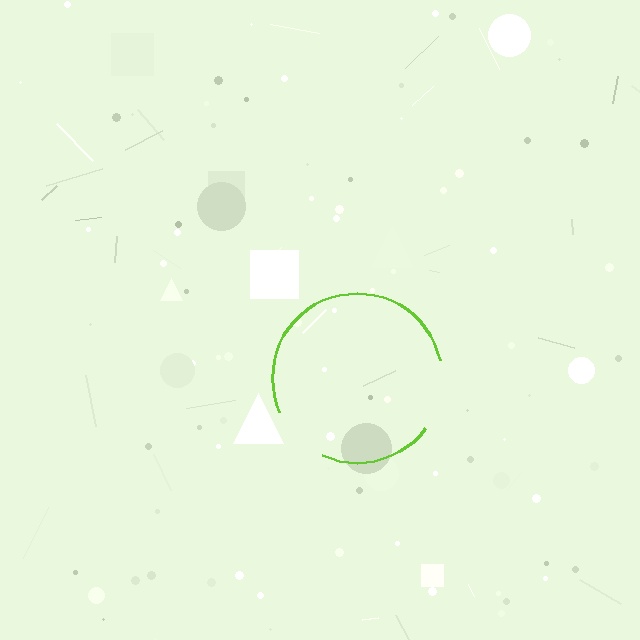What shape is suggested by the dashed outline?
The dashed outline suggests a circle.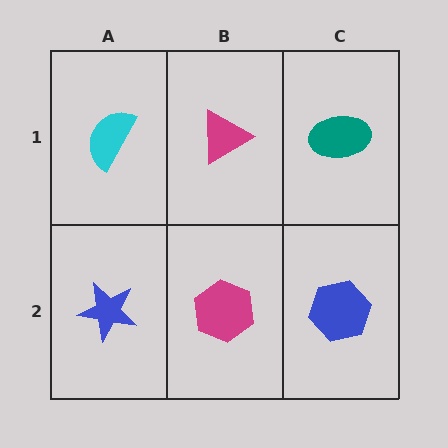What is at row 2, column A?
A blue star.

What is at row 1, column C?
A teal ellipse.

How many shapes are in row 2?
3 shapes.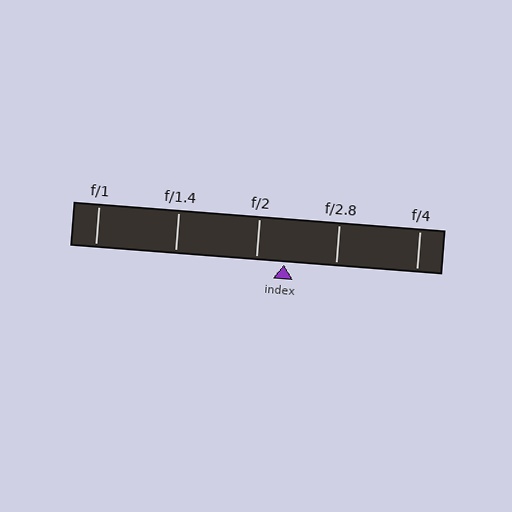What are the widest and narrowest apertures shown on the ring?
The widest aperture shown is f/1 and the narrowest is f/4.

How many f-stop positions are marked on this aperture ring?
There are 5 f-stop positions marked.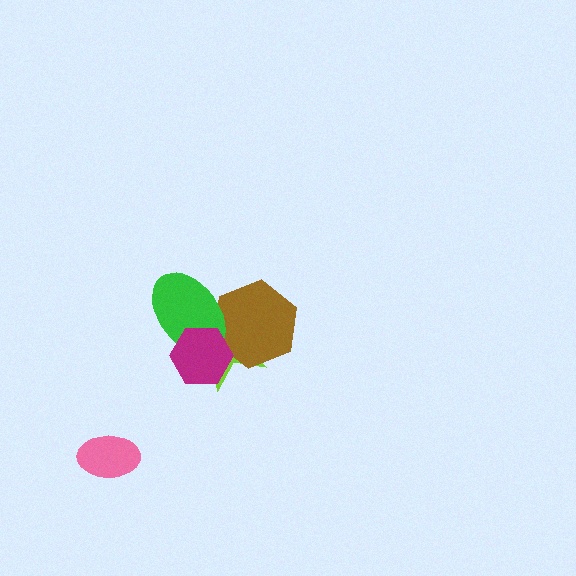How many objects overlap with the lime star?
3 objects overlap with the lime star.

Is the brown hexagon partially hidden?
Yes, it is partially covered by another shape.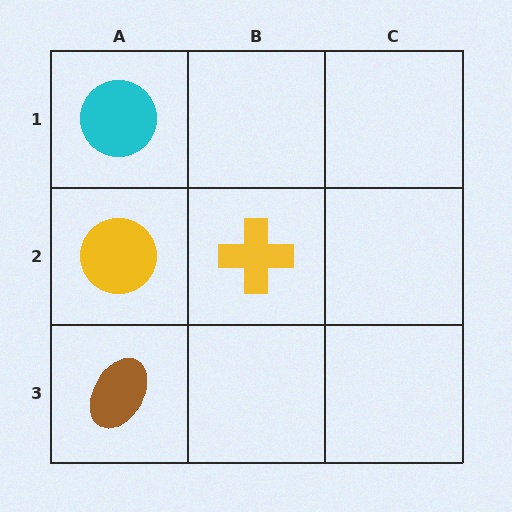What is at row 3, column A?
A brown ellipse.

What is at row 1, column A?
A cyan circle.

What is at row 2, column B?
A yellow cross.